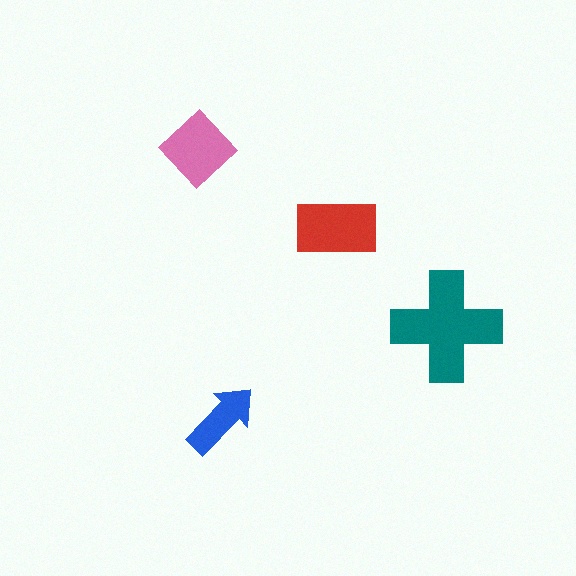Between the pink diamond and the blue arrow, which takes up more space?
The pink diamond.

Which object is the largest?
The teal cross.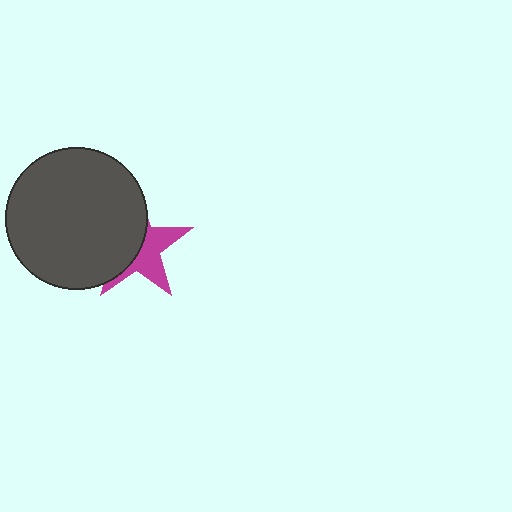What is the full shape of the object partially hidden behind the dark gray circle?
The partially hidden object is a magenta star.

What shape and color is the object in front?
The object in front is a dark gray circle.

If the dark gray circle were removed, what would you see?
You would see the complete magenta star.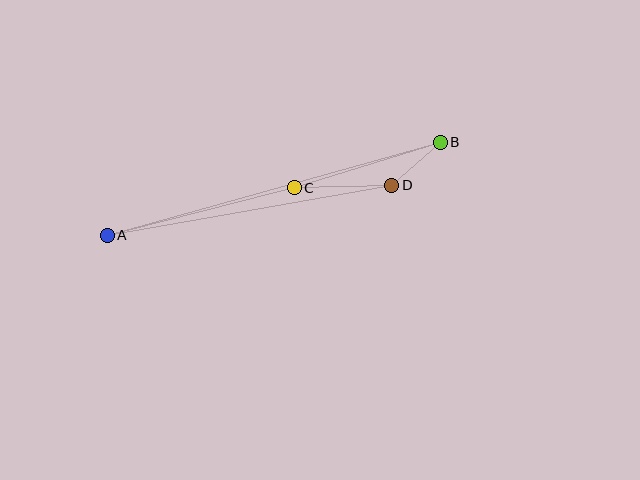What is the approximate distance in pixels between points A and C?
The distance between A and C is approximately 193 pixels.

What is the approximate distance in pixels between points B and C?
The distance between B and C is approximately 153 pixels.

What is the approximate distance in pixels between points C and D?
The distance between C and D is approximately 97 pixels.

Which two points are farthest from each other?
Points A and B are farthest from each other.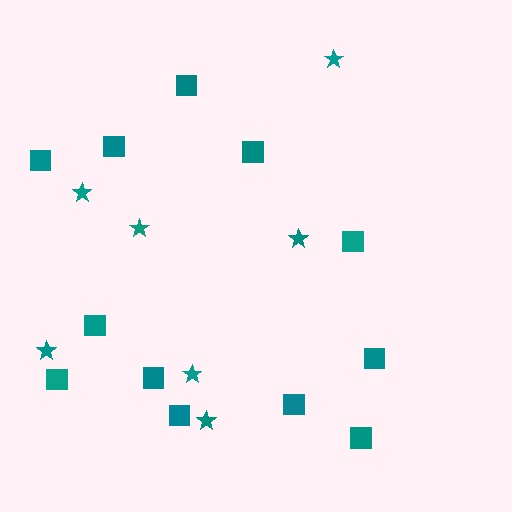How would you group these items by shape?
There are 2 groups: one group of squares (12) and one group of stars (7).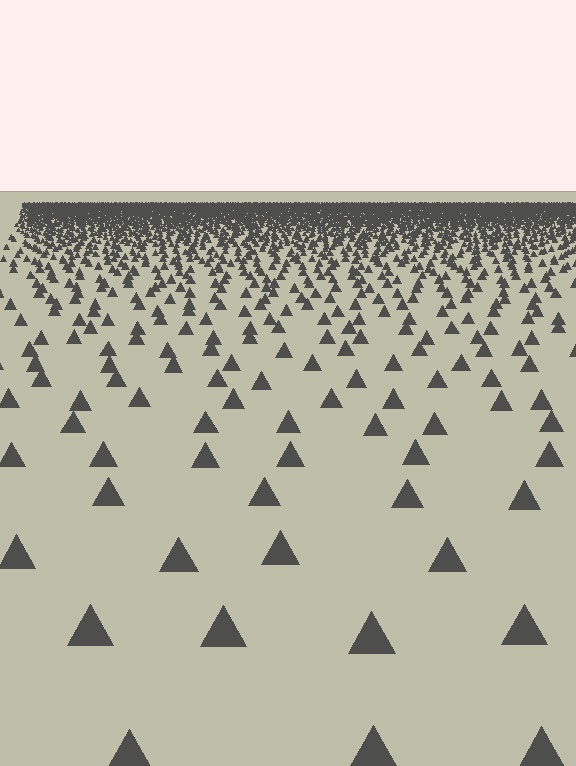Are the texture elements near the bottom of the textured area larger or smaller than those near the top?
Larger. Near the bottom, elements are closer to the viewer and appear at a bigger on-screen size.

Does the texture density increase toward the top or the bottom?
Density increases toward the top.